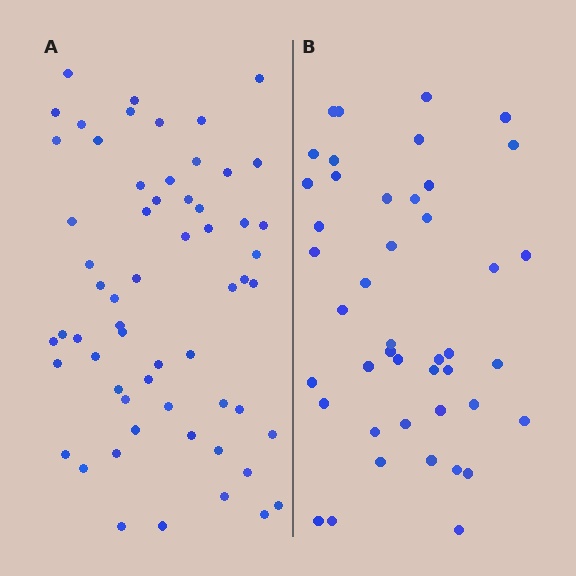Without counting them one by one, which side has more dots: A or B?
Region A (the left region) has more dots.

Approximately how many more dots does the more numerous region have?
Region A has approximately 15 more dots than region B.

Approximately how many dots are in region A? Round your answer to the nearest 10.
About 60 dots.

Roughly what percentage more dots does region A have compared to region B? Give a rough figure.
About 35% more.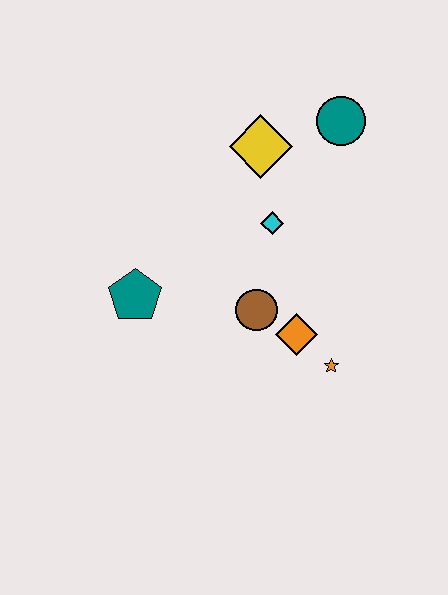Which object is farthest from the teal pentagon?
The teal circle is farthest from the teal pentagon.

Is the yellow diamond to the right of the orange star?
No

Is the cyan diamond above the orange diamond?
Yes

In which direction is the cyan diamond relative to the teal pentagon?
The cyan diamond is to the right of the teal pentagon.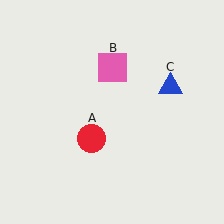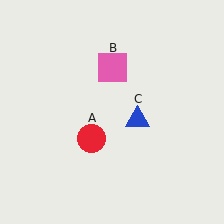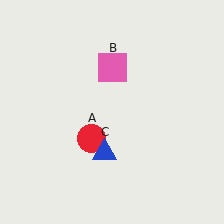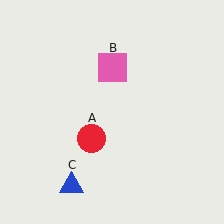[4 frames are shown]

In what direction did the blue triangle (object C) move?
The blue triangle (object C) moved down and to the left.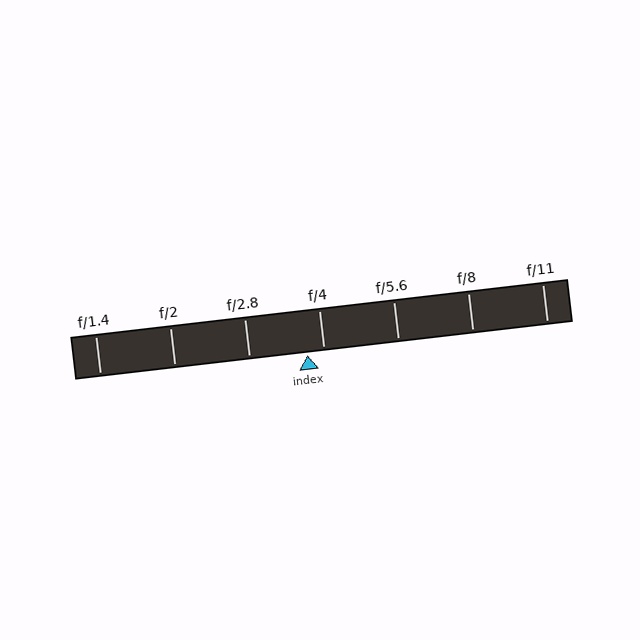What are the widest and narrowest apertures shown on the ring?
The widest aperture shown is f/1.4 and the narrowest is f/11.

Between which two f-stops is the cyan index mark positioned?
The index mark is between f/2.8 and f/4.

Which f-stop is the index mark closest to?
The index mark is closest to f/4.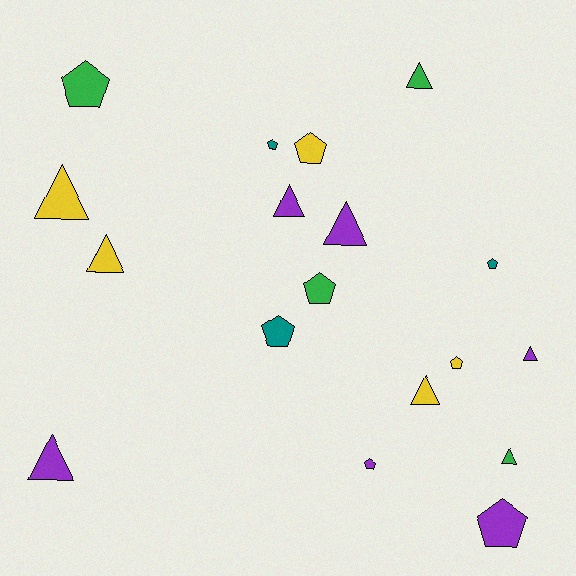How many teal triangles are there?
There are no teal triangles.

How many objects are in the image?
There are 18 objects.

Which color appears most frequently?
Purple, with 6 objects.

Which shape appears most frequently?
Pentagon, with 9 objects.